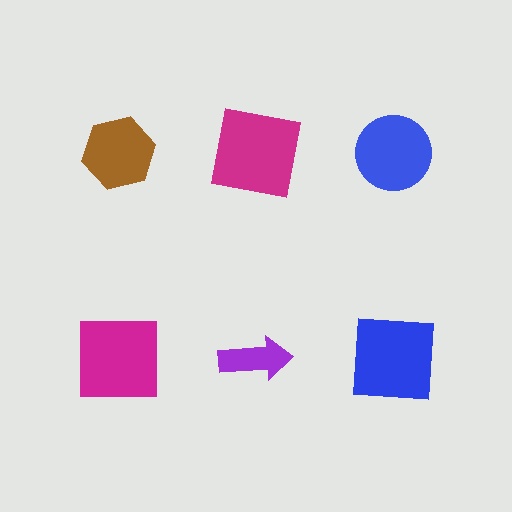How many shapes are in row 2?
3 shapes.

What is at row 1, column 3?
A blue circle.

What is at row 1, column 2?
A magenta square.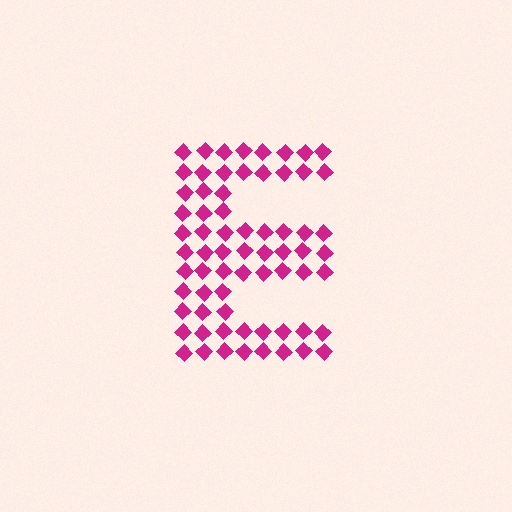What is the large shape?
The large shape is the letter E.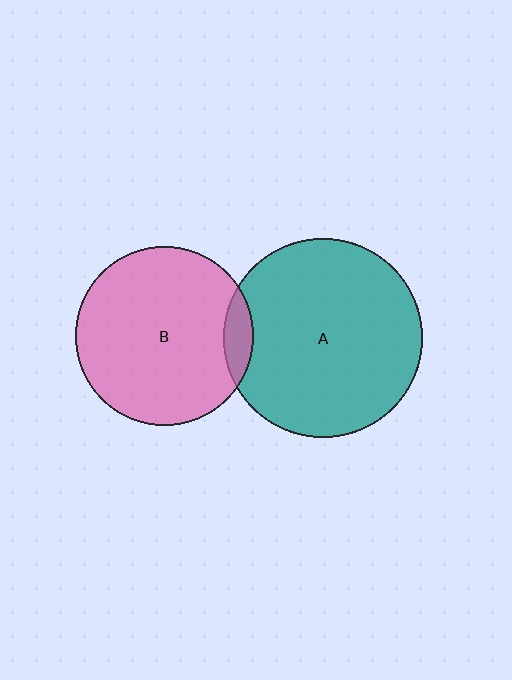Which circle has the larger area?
Circle A (teal).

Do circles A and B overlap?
Yes.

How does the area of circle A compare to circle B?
Approximately 1.2 times.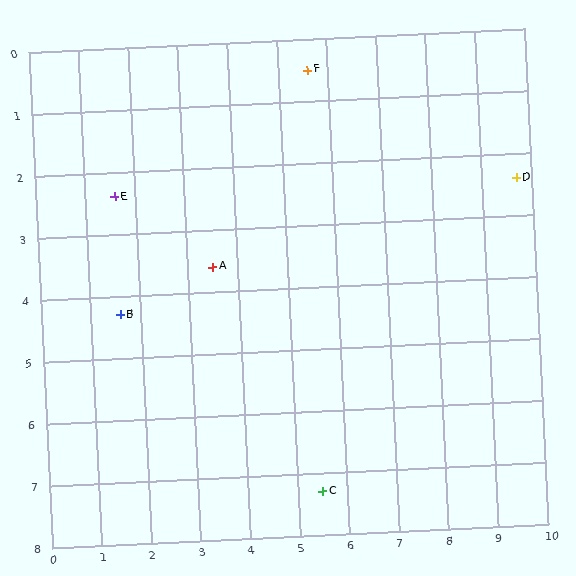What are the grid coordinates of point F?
Point F is at approximately (5.6, 0.5).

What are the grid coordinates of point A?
Point A is at approximately (3.5, 3.6).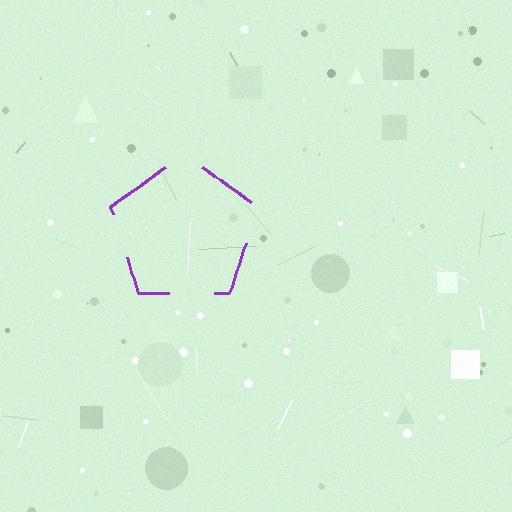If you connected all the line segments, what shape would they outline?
They would outline a pentagon.